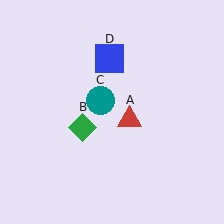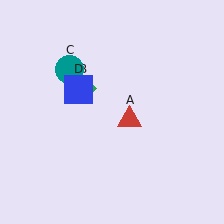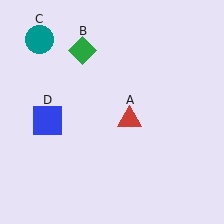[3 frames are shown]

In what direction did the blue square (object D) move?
The blue square (object D) moved down and to the left.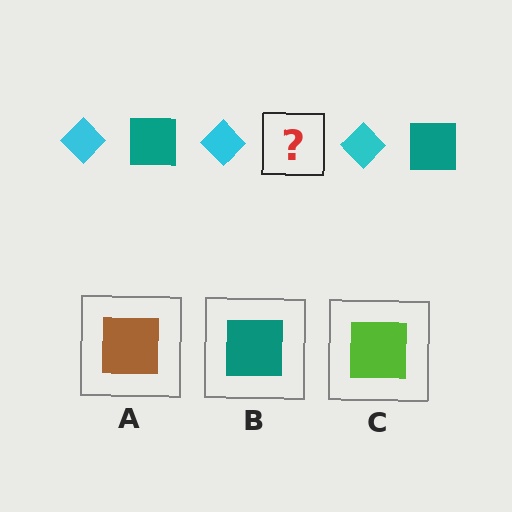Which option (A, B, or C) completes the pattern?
B.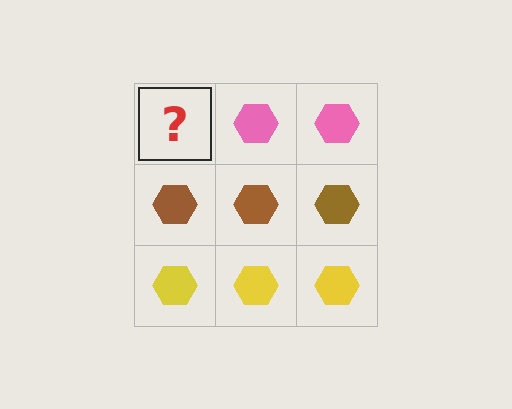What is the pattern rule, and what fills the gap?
The rule is that each row has a consistent color. The gap should be filled with a pink hexagon.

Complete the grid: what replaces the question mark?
The question mark should be replaced with a pink hexagon.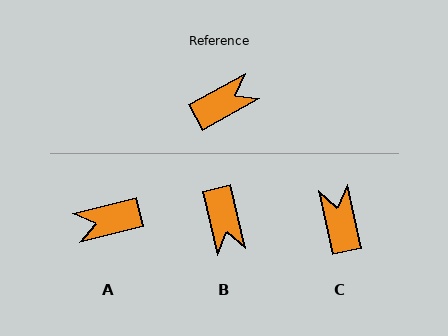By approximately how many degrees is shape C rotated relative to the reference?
Approximately 73 degrees counter-clockwise.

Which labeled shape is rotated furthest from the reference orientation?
A, about 165 degrees away.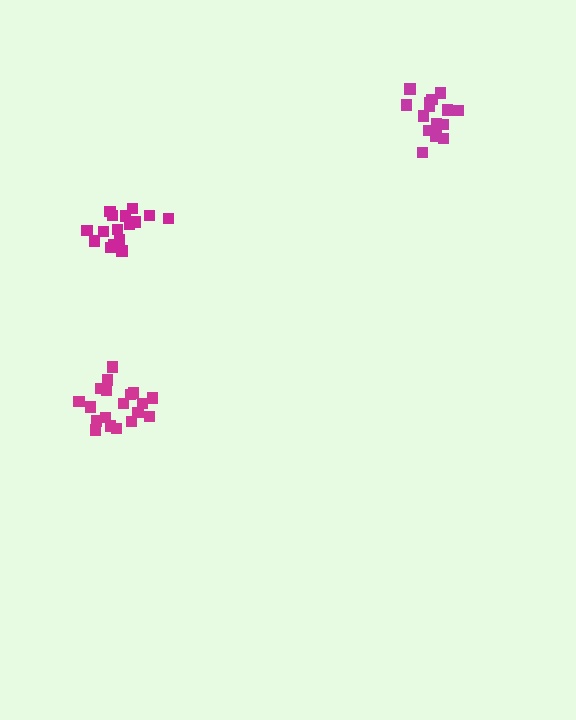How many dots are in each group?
Group 1: 19 dots, Group 2: 17 dots, Group 3: 15 dots (51 total).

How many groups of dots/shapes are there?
There are 3 groups.